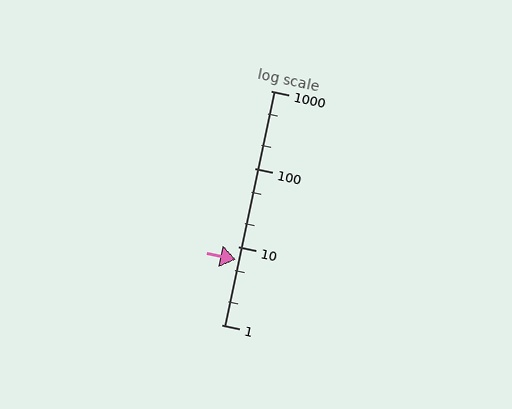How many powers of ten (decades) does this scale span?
The scale spans 3 decades, from 1 to 1000.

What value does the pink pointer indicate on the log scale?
The pointer indicates approximately 6.8.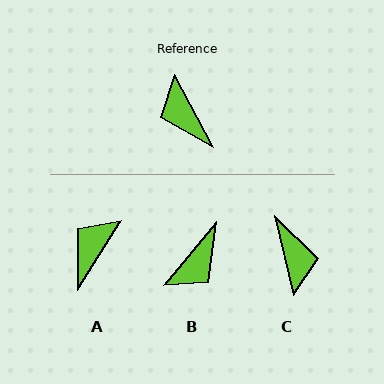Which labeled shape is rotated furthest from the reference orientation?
C, about 165 degrees away.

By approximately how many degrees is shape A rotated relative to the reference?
Approximately 61 degrees clockwise.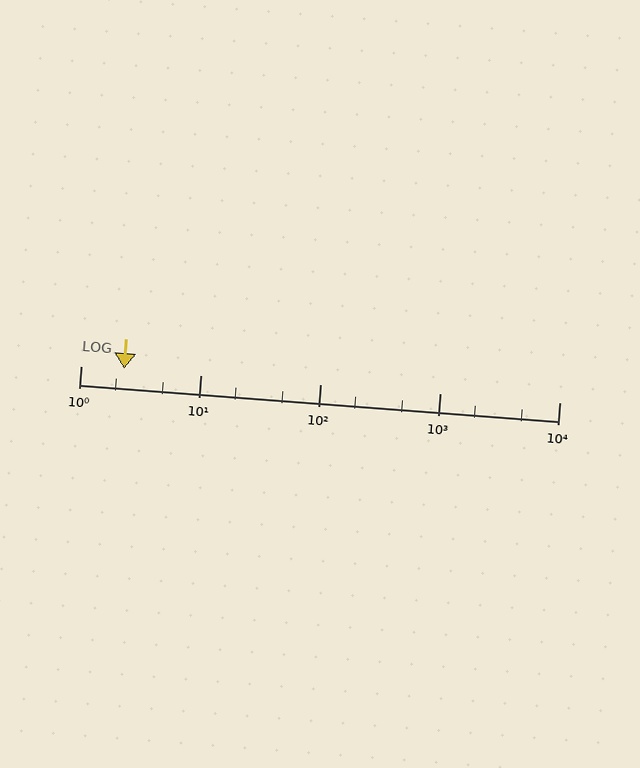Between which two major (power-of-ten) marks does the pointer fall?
The pointer is between 1 and 10.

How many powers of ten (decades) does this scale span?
The scale spans 4 decades, from 1 to 10000.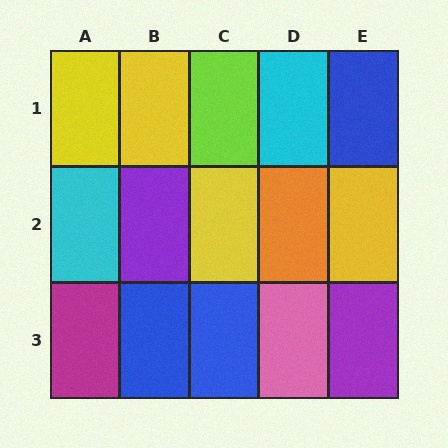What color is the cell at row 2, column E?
Yellow.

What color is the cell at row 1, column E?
Blue.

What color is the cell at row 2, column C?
Yellow.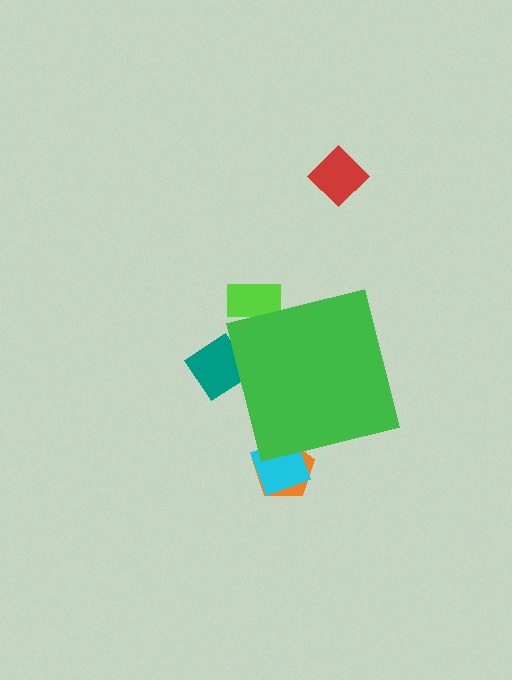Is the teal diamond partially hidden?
Yes, the teal diamond is partially hidden behind the green square.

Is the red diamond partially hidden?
No, the red diamond is fully visible.